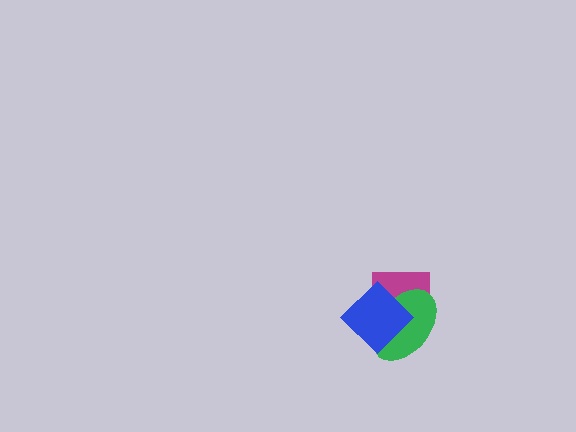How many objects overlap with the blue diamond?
2 objects overlap with the blue diamond.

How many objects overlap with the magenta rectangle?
2 objects overlap with the magenta rectangle.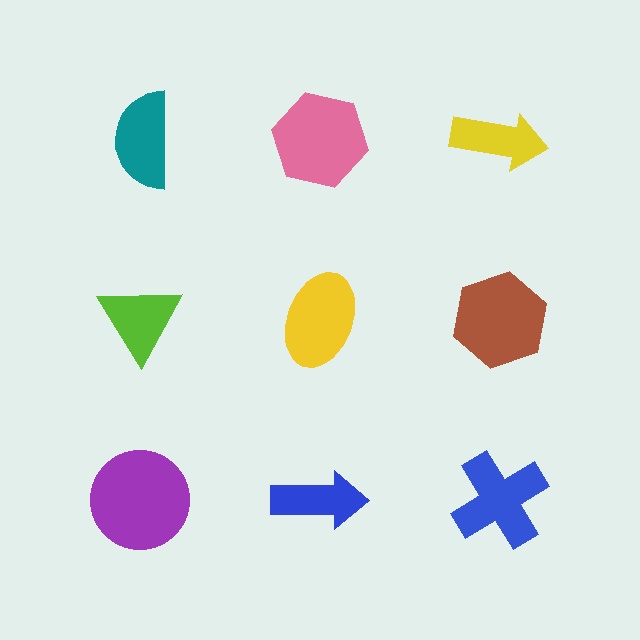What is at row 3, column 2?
A blue arrow.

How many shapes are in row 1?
3 shapes.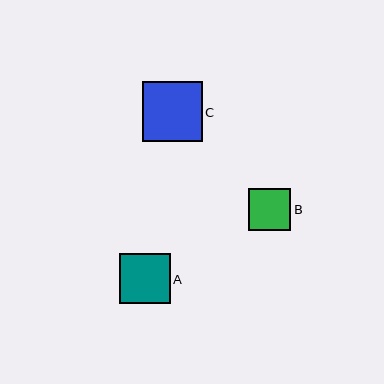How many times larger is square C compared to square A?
Square C is approximately 1.2 times the size of square A.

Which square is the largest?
Square C is the largest with a size of approximately 60 pixels.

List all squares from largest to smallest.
From largest to smallest: C, A, B.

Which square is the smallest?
Square B is the smallest with a size of approximately 42 pixels.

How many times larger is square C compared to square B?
Square C is approximately 1.4 times the size of square B.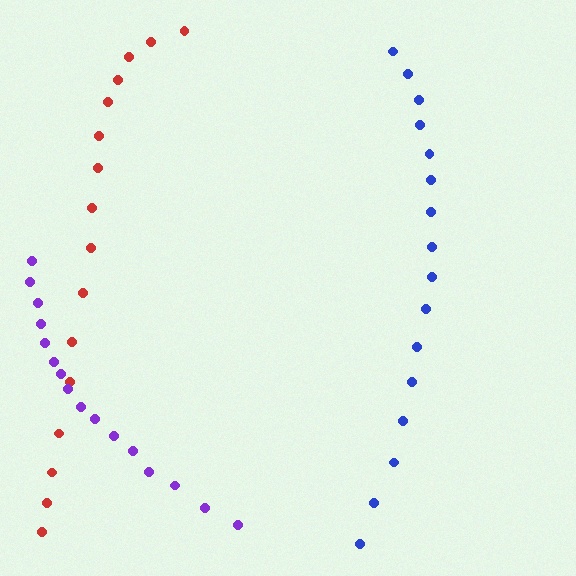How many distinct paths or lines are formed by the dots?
There are 3 distinct paths.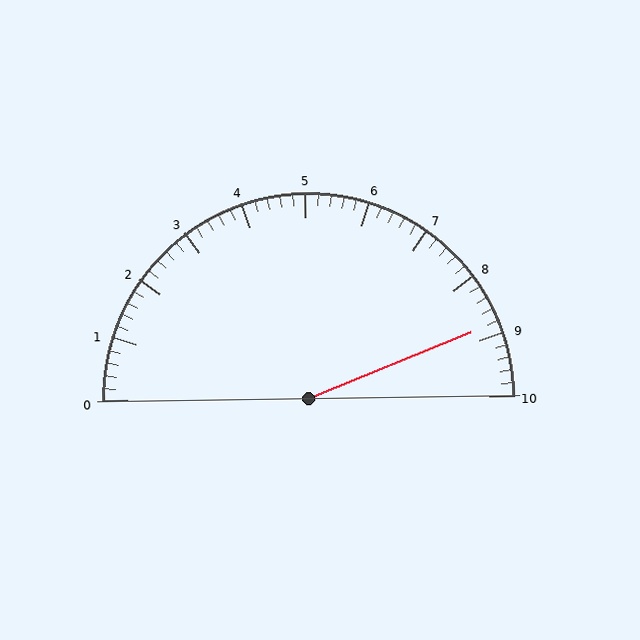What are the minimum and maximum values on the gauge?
The gauge ranges from 0 to 10.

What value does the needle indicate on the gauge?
The needle indicates approximately 8.8.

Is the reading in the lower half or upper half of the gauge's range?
The reading is in the upper half of the range (0 to 10).